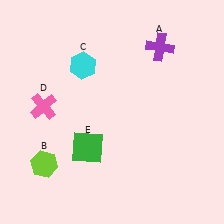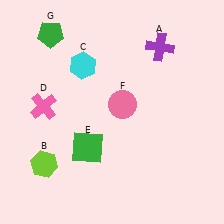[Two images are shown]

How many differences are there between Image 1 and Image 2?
There are 2 differences between the two images.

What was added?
A pink circle (F), a green pentagon (G) were added in Image 2.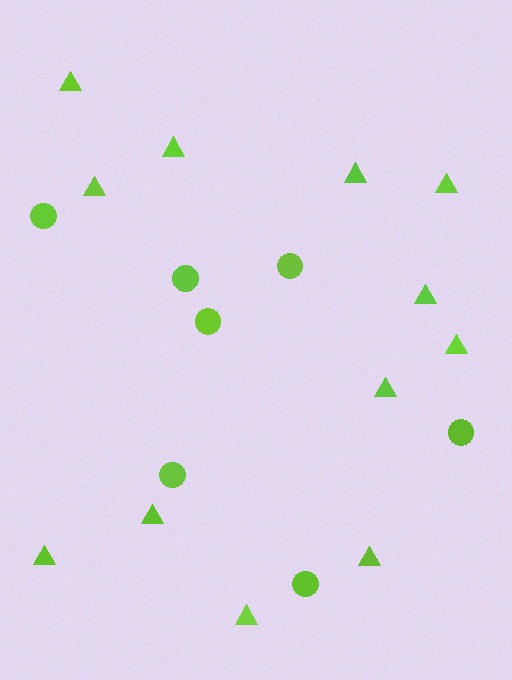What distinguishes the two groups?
There are 2 groups: one group of circles (7) and one group of triangles (12).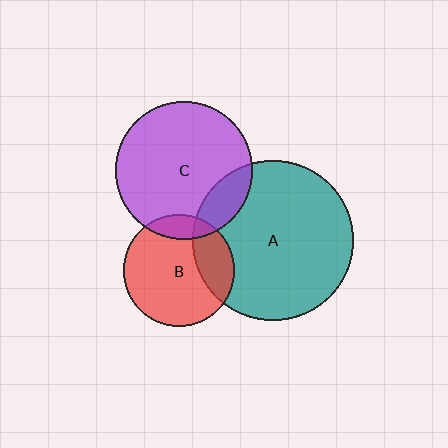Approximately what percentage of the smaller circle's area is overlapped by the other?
Approximately 15%.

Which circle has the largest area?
Circle A (teal).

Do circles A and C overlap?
Yes.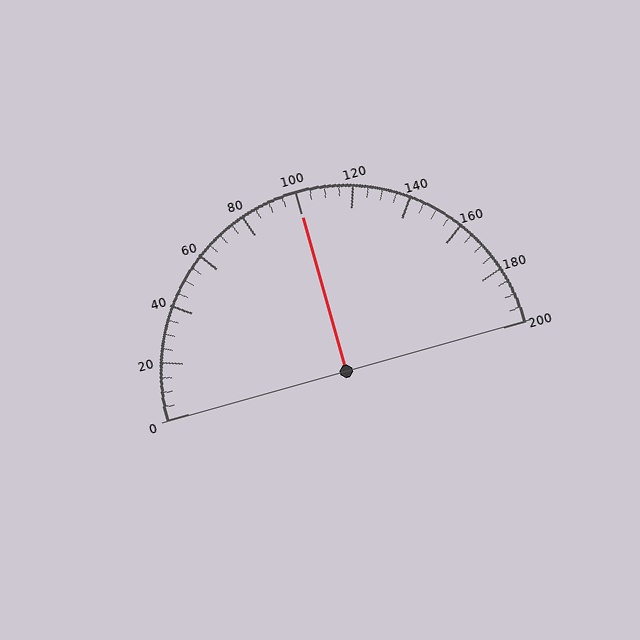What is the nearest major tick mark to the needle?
The nearest major tick mark is 100.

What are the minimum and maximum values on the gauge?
The gauge ranges from 0 to 200.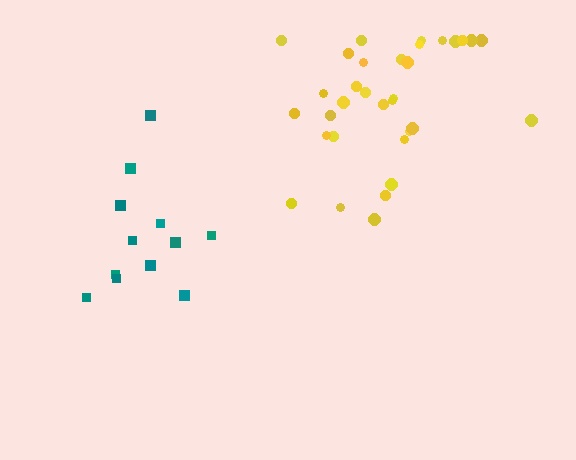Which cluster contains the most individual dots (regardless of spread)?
Yellow (33).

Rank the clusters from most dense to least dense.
yellow, teal.